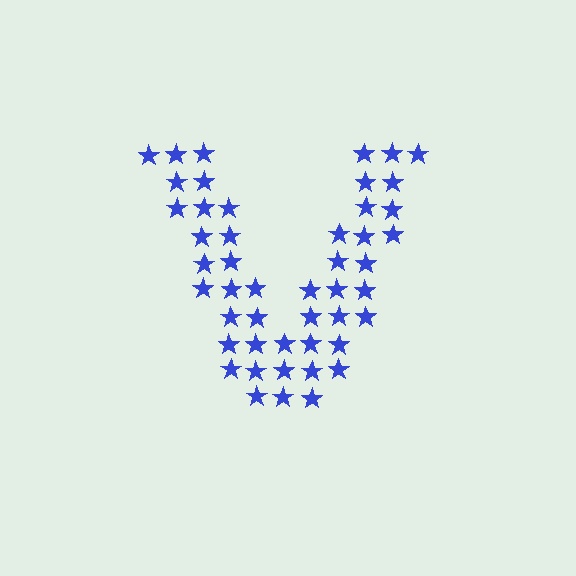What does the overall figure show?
The overall figure shows the letter V.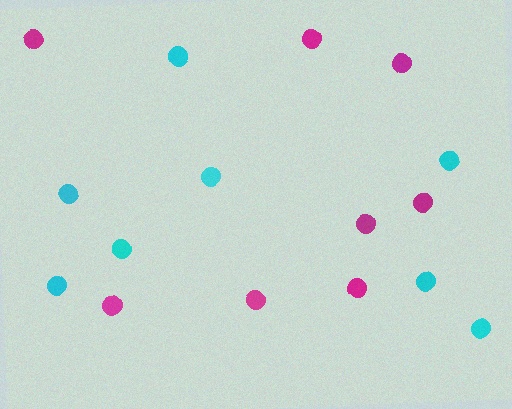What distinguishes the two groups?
There are 2 groups: one group of magenta circles (8) and one group of cyan circles (8).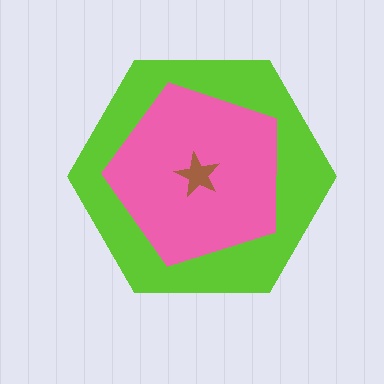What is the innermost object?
The brown star.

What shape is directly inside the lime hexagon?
The pink pentagon.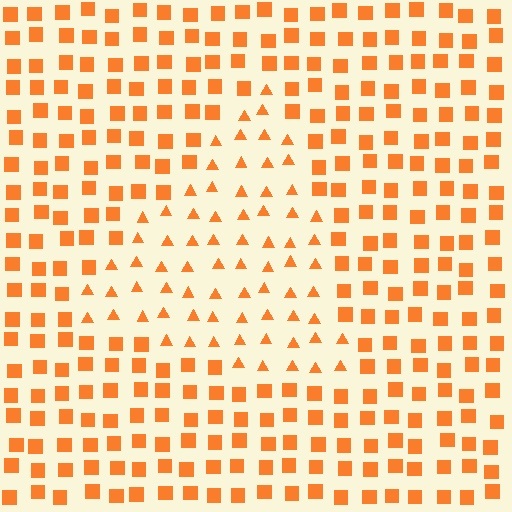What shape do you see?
I see a triangle.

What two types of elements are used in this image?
The image uses triangles inside the triangle region and squares outside it.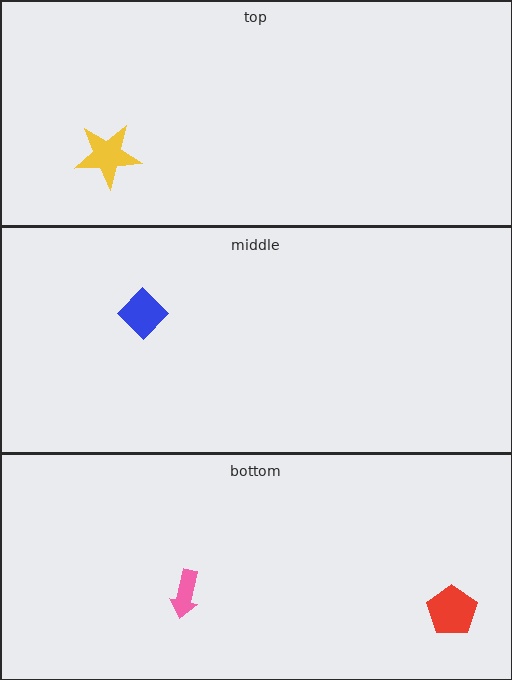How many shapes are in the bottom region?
2.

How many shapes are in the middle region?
1.